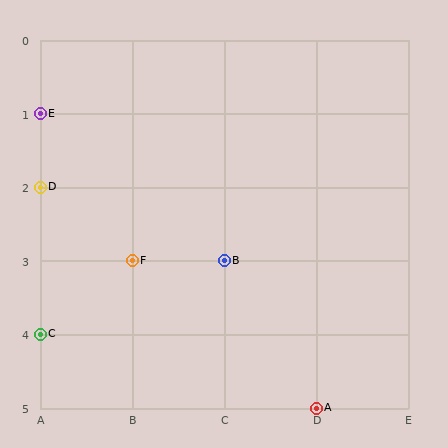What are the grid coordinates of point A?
Point A is at grid coordinates (D, 5).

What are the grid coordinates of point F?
Point F is at grid coordinates (B, 3).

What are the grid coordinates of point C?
Point C is at grid coordinates (A, 4).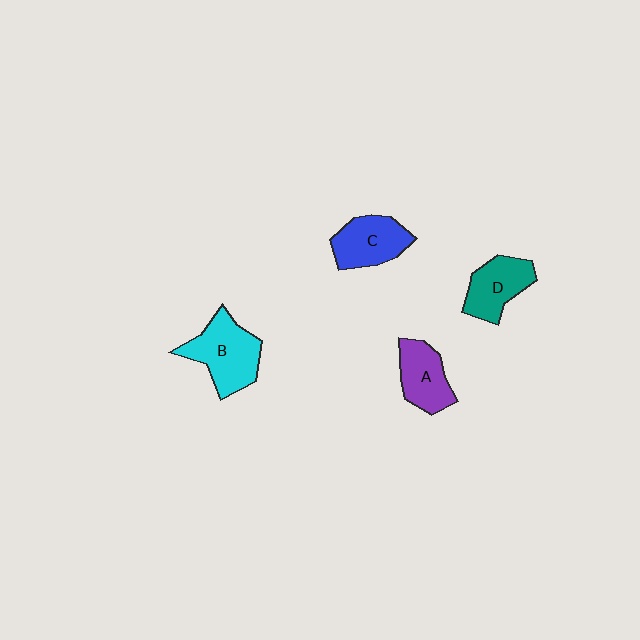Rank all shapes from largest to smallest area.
From largest to smallest: B (cyan), C (blue), D (teal), A (purple).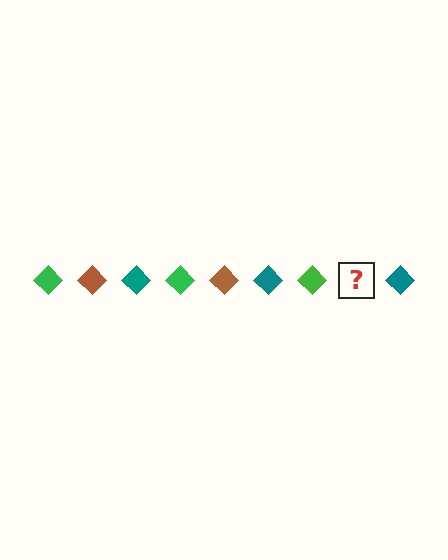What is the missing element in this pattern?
The missing element is a brown diamond.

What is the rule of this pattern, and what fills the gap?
The rule is that the pattern cycles through green, brown, teal diamonds. The gap should be filled with a brown diamond.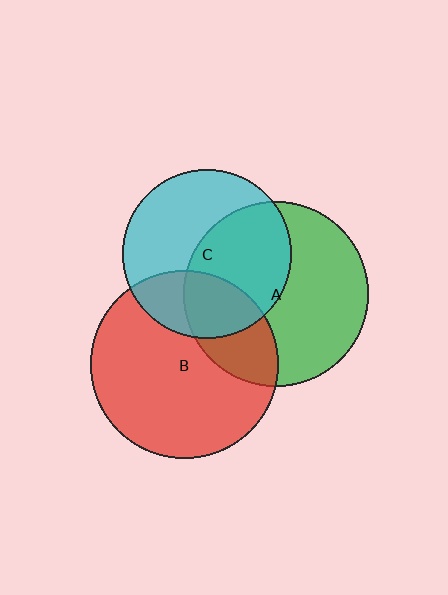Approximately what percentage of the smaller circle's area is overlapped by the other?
Approximately 50%.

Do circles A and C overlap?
Yes.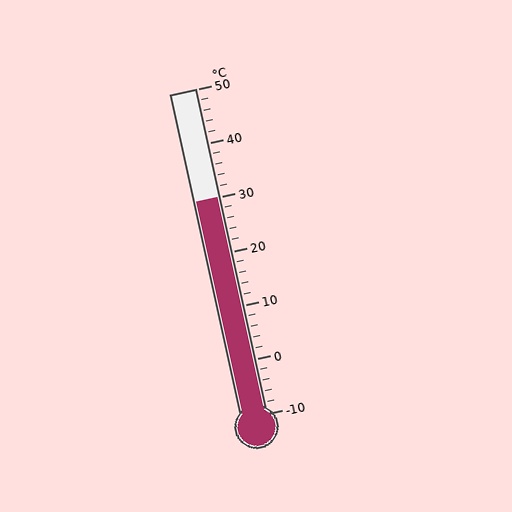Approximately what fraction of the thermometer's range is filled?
The thermometer is filled to approximately 65% of its range.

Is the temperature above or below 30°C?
The temperature is at 30°C.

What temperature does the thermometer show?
The thermometer shows approximately 30°C.